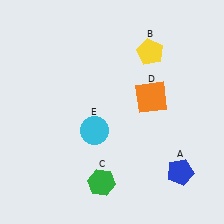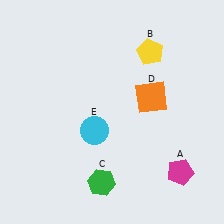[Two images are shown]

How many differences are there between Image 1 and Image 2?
There is 1 difference between the two images.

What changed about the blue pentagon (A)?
In Image 1, A is blue. In Image 2, it changed to magenta.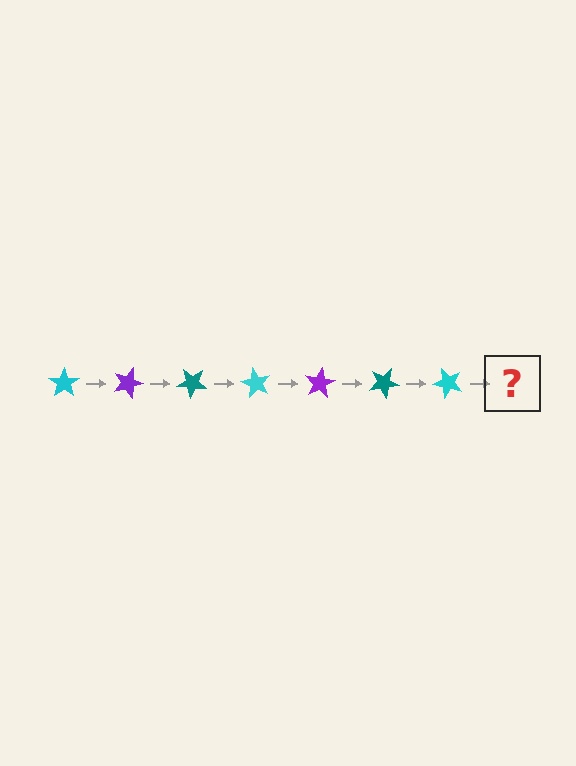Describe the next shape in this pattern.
It should be a purple star, rotated 140 degrees from the start.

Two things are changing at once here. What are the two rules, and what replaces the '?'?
The two rules are that it rotates 20 degrees each step and the color cycles through cyan, purple, and teal. The '?' should be a purple star, rotated 140 degrees from the start.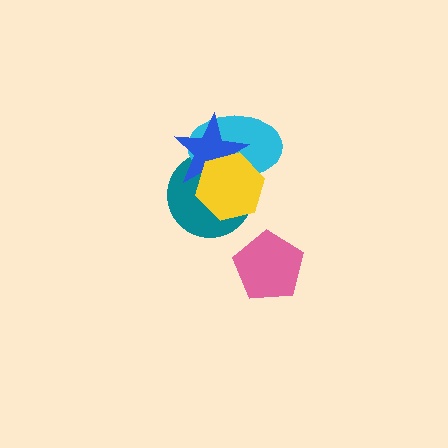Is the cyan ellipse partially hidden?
Yes, it is partially covered by another shape.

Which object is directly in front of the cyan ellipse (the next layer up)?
The blue star is directly in front of the cyan ellipse.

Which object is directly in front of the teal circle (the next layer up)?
The cyan ellipse is directly in front of the teal circle.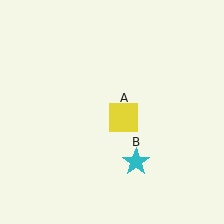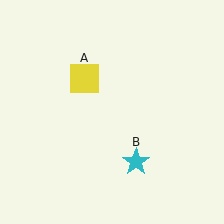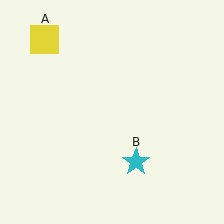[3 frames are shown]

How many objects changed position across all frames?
1 object changed position: yellow square (object A).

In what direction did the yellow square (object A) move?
The yellow square (object A) moved up and to the left.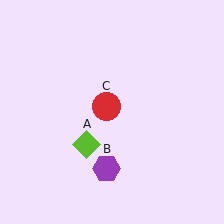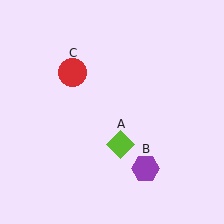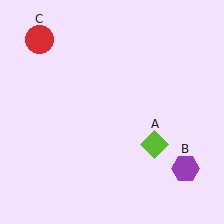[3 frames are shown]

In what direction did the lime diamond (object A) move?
The lime diamond (object A) moved right.